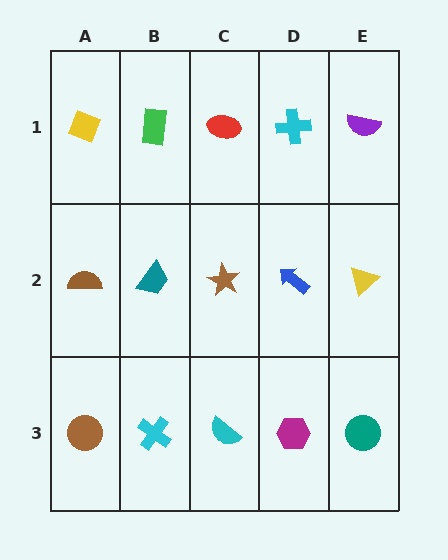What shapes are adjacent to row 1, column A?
A brown semicircle (row 2, column A), a green rectangle (row 1, column B).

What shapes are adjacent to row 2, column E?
A purple semicircle (row 1, column E), a teal circle (row 3, column E), a blue arrow (row 2, column D).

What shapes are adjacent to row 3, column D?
A blue arrow (row 2, column D), a cyan semicircle (row 3, column C), a teal circle (row 3, column E).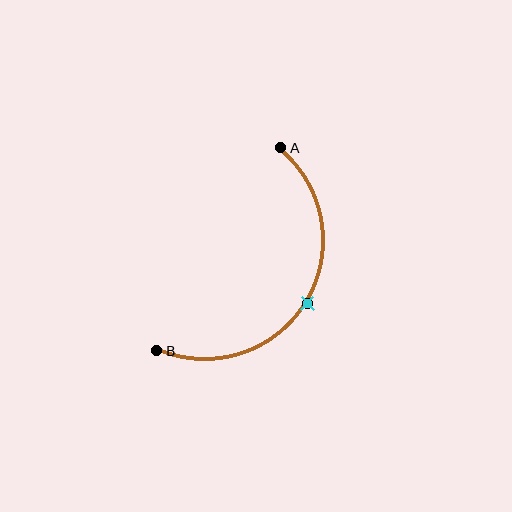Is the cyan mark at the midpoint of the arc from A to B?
Yes. The cyan mark lies on the arc at equal arc-length from both A and B — it is the arc midpoint.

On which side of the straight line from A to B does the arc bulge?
The arc bulges to the right of the straight line connecting A and B.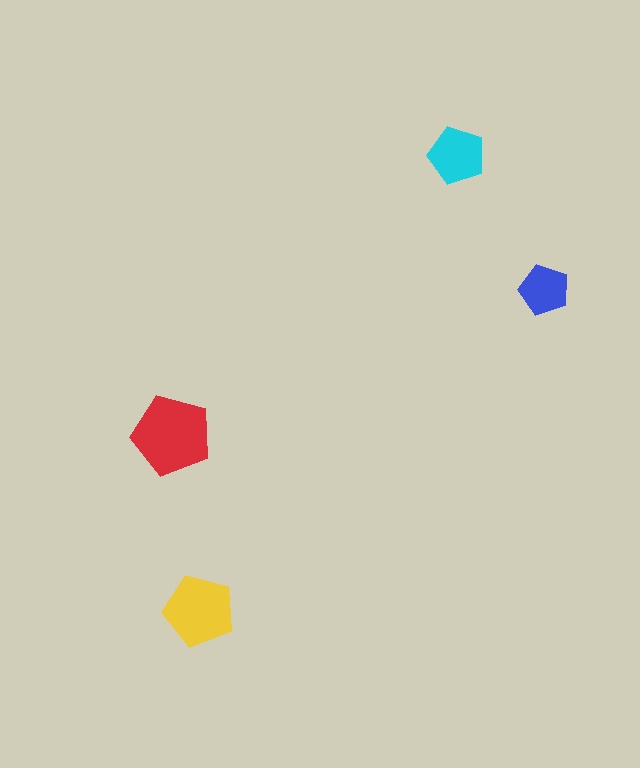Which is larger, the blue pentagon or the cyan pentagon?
The cyan one.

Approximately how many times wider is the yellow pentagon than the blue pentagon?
About 1.5 times wider.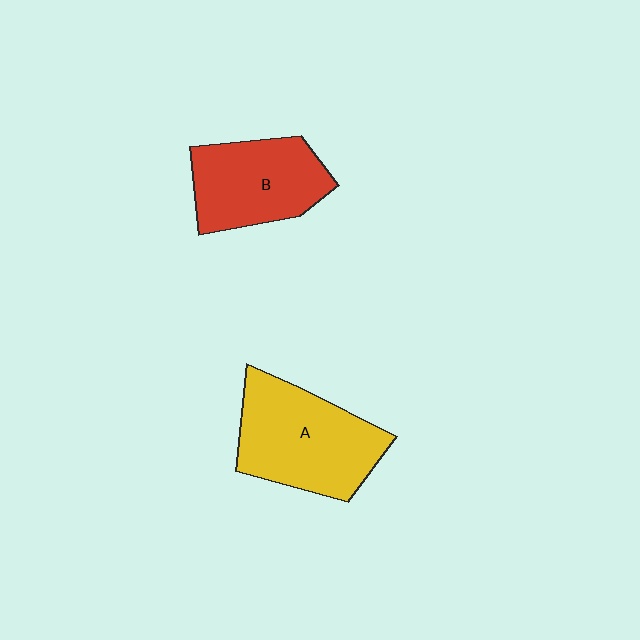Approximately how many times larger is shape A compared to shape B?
Approximately 1.2 times.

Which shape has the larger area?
Shape A (yellow).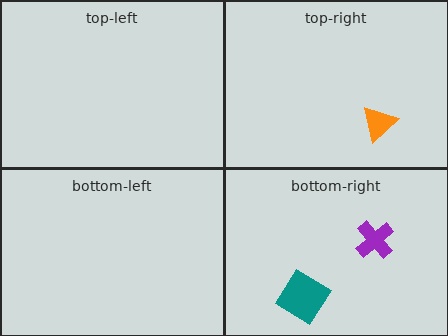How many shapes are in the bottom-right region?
2.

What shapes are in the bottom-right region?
The teal diamond, the purple cross.